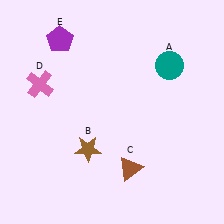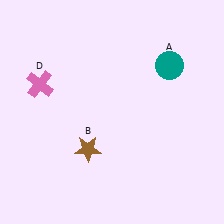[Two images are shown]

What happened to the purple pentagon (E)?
The purple pentagon (E) was removed in Image 2. It was in the top-left area of Image 1.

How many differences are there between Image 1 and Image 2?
There are 2 differences between the two images.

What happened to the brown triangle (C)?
The brown triangle (C) was removed in Image 2. It was in the bottom-right area of Image 1.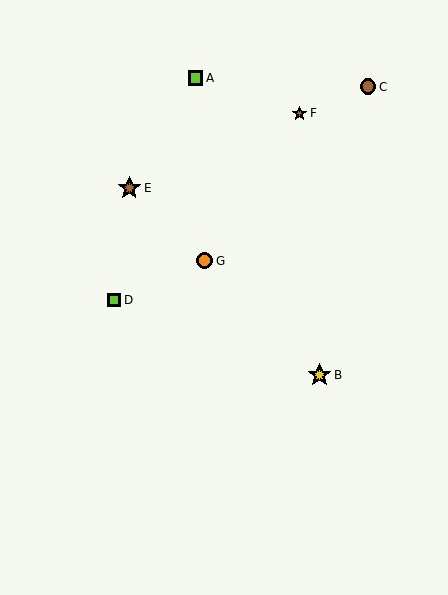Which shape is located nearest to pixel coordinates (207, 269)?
The orange circle (labeled G) at (205, 261) is nearest to that location.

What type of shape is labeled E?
Shape E is a brown star.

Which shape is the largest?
The yellow star (labeled B) is the largest.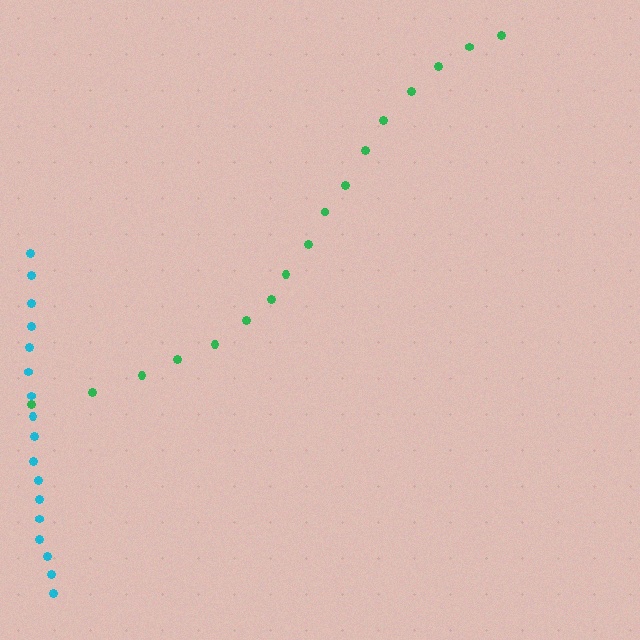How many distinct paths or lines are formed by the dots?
There are 2 distinct paths.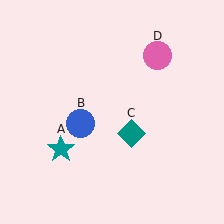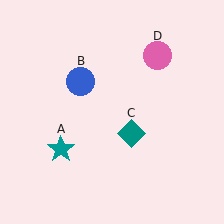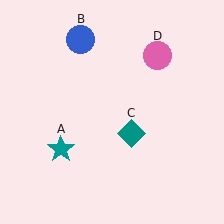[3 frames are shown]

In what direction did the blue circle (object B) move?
The blue circle (object B) moved up.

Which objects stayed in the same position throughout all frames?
Teal star (object A) and teal diamond (object C) and pink circle (object D) remained stationary.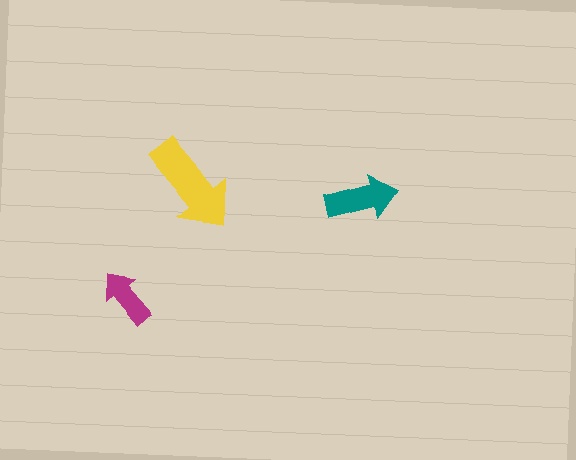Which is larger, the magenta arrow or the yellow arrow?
The yellow one.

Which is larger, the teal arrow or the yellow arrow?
The yellow one.